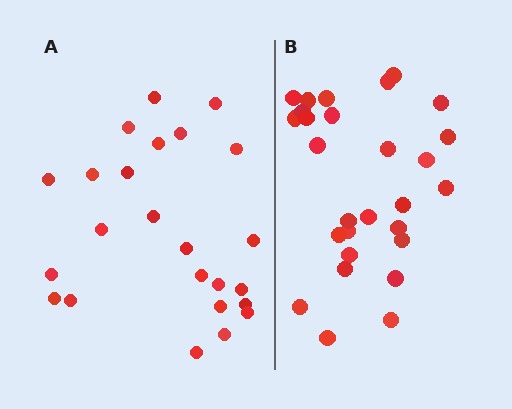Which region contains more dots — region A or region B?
Region B (the right region) has more dots.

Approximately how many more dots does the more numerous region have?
Region B has about 4 more dots than region A.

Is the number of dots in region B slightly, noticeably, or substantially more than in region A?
Region B has only slightly more — the two regions are fairly close. The ratio is roughly 1.2 to 1.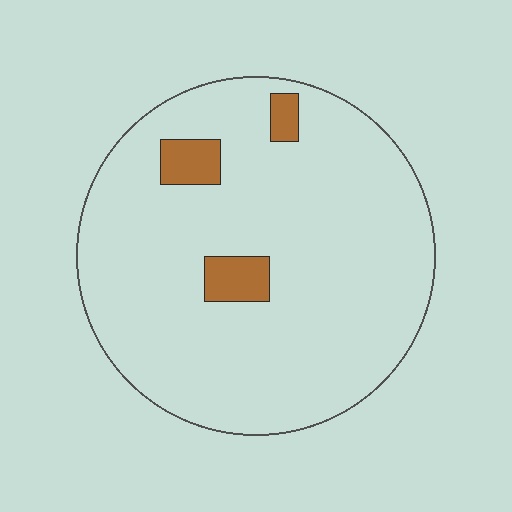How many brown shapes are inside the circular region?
3.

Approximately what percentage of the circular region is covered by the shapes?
Approximately 5%.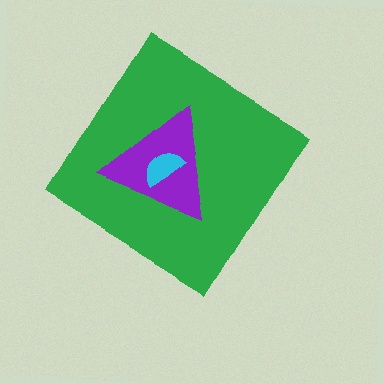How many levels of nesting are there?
3.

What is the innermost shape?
The cyan semicircle.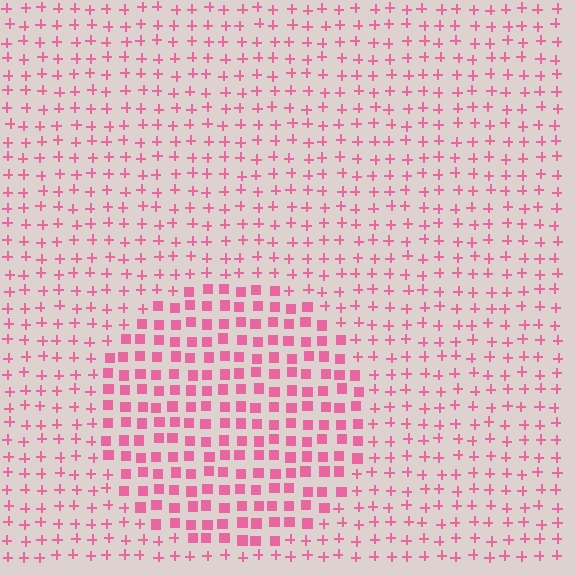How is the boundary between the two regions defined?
The boundary is defined by a change in element shape: squares inside vs. plus signs outside. All elements share the same color and spacing.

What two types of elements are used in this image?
The image uses squares inside the circle region and plus signs outside it.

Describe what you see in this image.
The image is filled with small pink elements arranged in a uniform grid. A circle-shaped region contains squares, while the surrounding area contains plus signs. The boundary is defined purely by the change in element shape.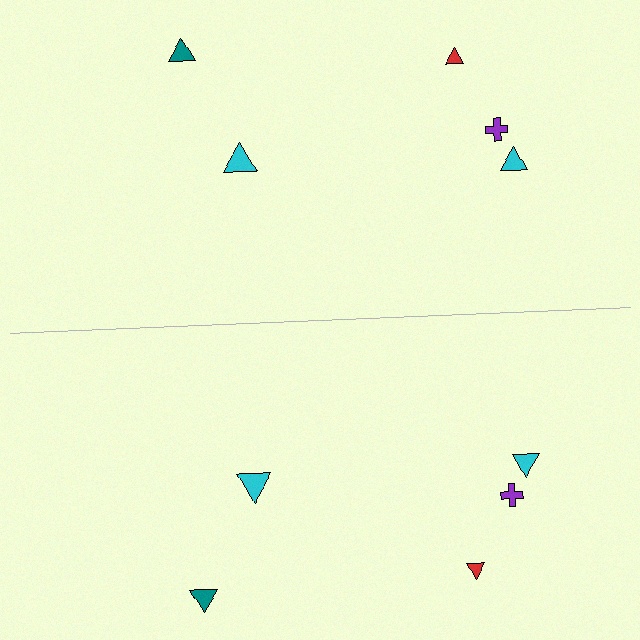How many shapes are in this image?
There are 10 shapes in this image.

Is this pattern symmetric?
Yes, this pattern has bilateral (reflection) symmetry.